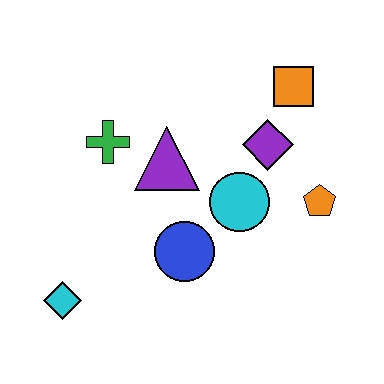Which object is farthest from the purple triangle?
The cyan diamond is farthest from the purple triangle.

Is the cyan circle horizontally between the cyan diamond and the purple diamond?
Yes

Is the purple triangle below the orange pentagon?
No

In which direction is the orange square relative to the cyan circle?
The orange square is above the cyan circle.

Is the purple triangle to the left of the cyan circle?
Yes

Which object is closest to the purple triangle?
The green cross is closest to the purple triangle.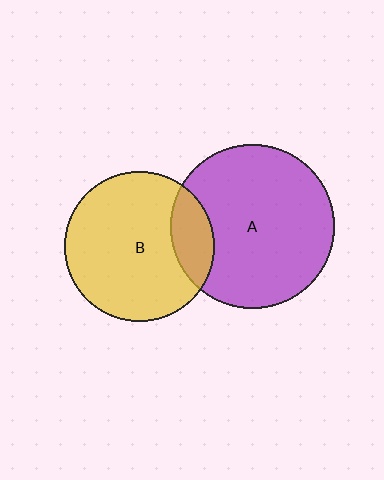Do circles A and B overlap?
Yes.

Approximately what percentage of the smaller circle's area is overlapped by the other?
Approximately 20%.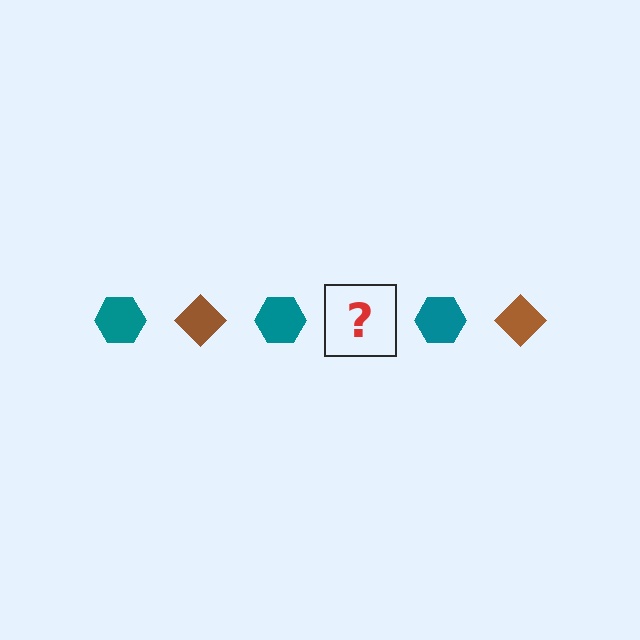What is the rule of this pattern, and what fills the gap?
The rule is that the pattern alternates between teal hexagon and brown diamond. The gap should be filled with a brown diamond.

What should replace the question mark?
The question mark should be replaced with a brown diamond.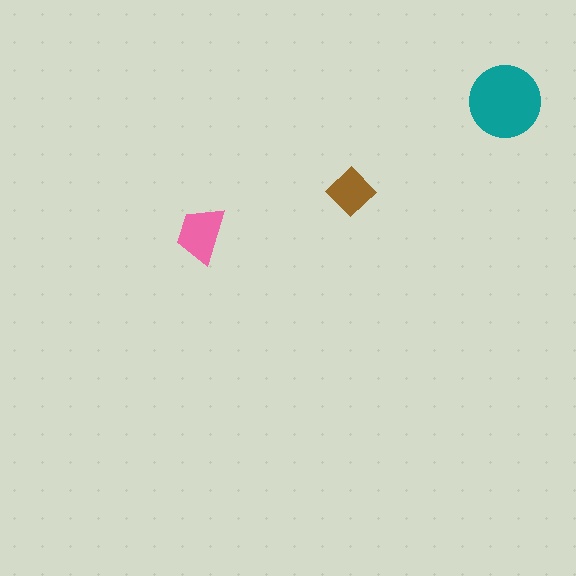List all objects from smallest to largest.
The brown diamond, the pink trapezoid, the teal circle.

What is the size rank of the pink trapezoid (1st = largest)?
2nd.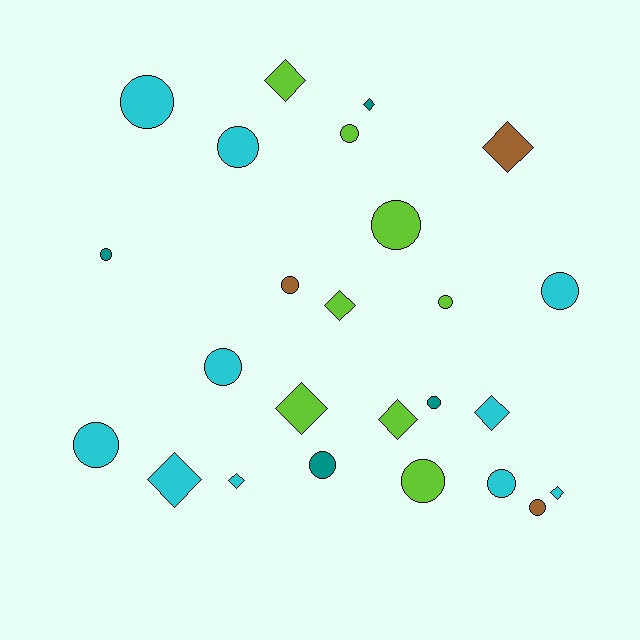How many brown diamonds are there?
There is 1 brown diamond.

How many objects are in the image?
There are 25 objects.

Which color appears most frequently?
Cyan, with 10 objects.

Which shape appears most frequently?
Circle, with 15 objects.